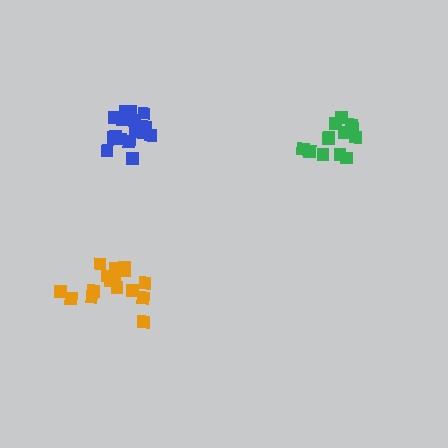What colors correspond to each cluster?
The clusters are colored: green, orange, blue.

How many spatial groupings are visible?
There are 3 spatial groupings.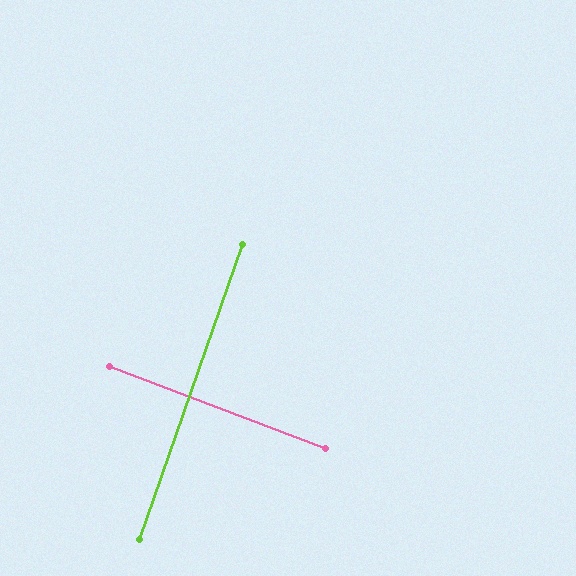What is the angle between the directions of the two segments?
Approximately 88 degrees.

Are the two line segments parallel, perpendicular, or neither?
Perpendicular — they meet at approximately 88°.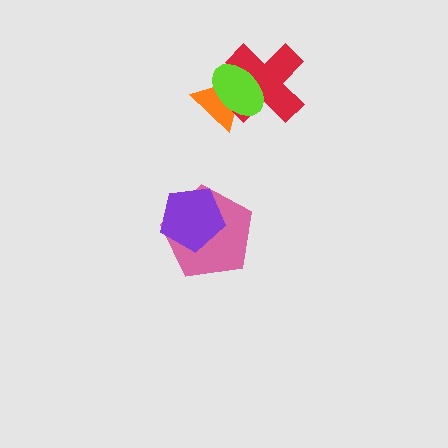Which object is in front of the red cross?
The lime ellipse is in front of the red cross.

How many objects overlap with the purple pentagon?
1 object overlaps with the purple pentagon.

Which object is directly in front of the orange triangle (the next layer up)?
The red cross is directly in front of the orange triangle.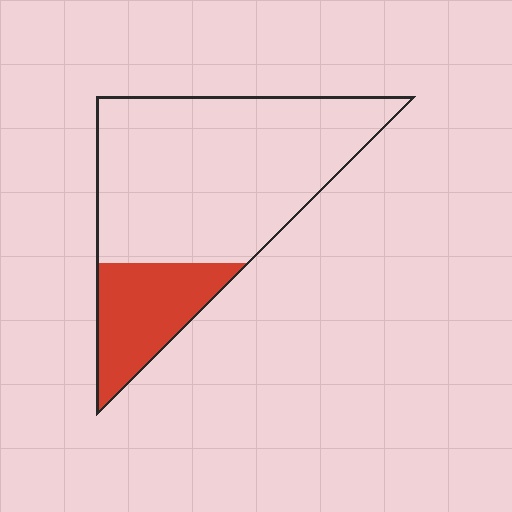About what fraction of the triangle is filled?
About one quarter (1/4).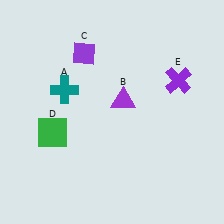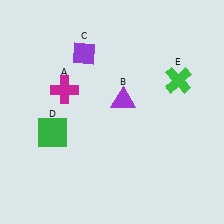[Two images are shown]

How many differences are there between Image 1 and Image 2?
There are 2 differences between the two images.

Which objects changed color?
A changed from teal to magenta. E changed from purple to green.